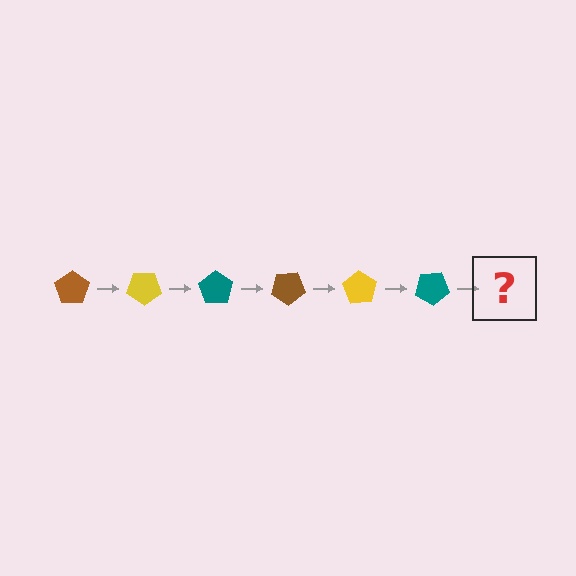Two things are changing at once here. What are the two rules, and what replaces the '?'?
The two rules are that it rotates 35 degrees each step and the color cycles through brown, yellow, and teal. The '?' should be a brown pentagon, rotated 210 degrees from the start.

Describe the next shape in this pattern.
It should be a brown pentagon, rotated 210 degrees from the start.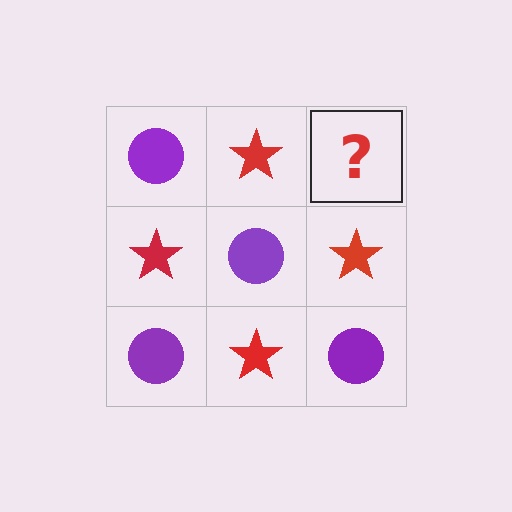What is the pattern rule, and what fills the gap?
The rule is that it alternates purple circle and red star in a checkerboard pattern. The gap should be filled with a purple circle.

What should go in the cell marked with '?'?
The missing cell should contain a purple circle.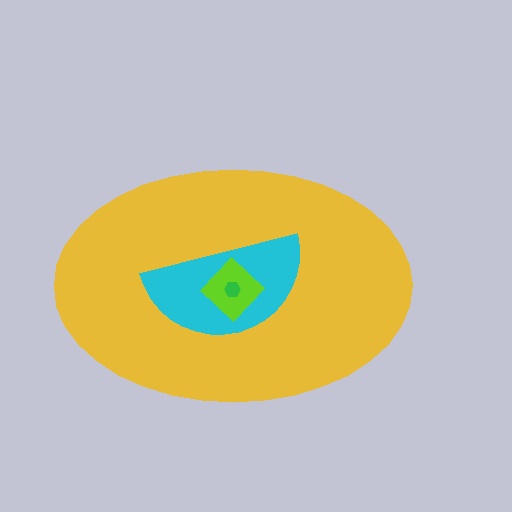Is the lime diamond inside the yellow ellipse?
Yes.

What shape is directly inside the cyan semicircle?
The lime diamond.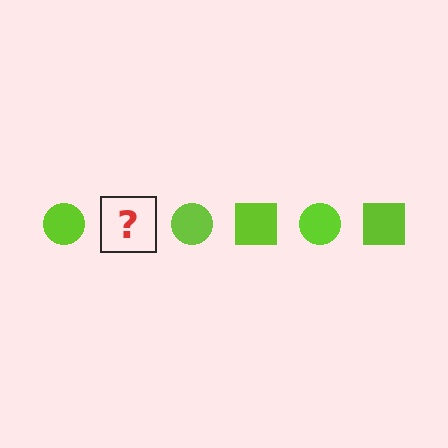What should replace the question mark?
The question mark should be replaced with a lime square.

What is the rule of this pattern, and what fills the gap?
The rule is that the pattern cycles through circle, square shapes in lime. The gap should be filled with a lime square.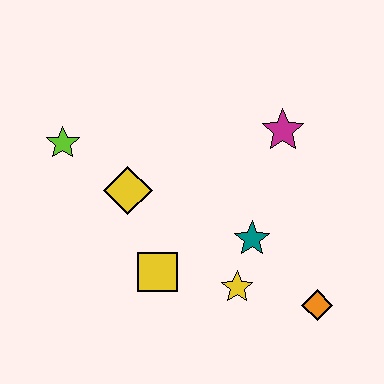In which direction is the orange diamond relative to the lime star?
The orange diamond is to the right of the lime star.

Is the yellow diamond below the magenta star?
Yes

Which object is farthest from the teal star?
The lime star is farthest from the teal star.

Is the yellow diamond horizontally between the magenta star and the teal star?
No